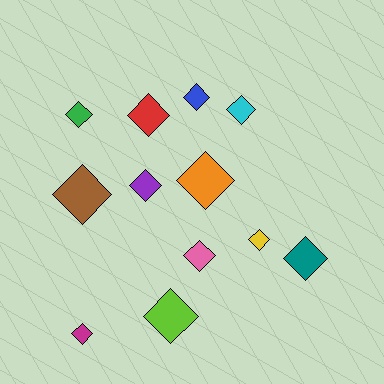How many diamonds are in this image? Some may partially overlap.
There are 12 diamonds.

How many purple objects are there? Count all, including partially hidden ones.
There is 1 purple object.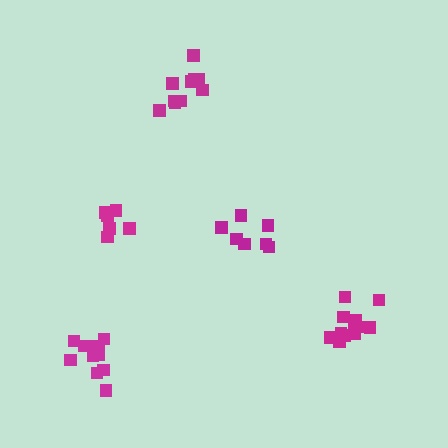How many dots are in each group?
Group 1: 6 dots, Group 2: 11 dots, Group 3: 10 dots, Group 4: 7 dots, Group 5: 12 dots (46 total).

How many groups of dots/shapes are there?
There are 5 groups.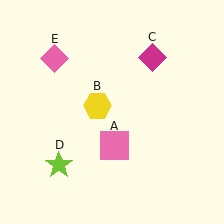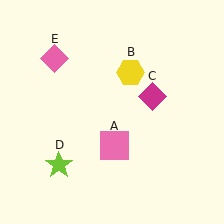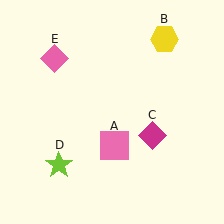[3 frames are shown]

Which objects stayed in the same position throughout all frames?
Pink square (object A) and lime star (object D) and pink diamond (object E) remained stationary.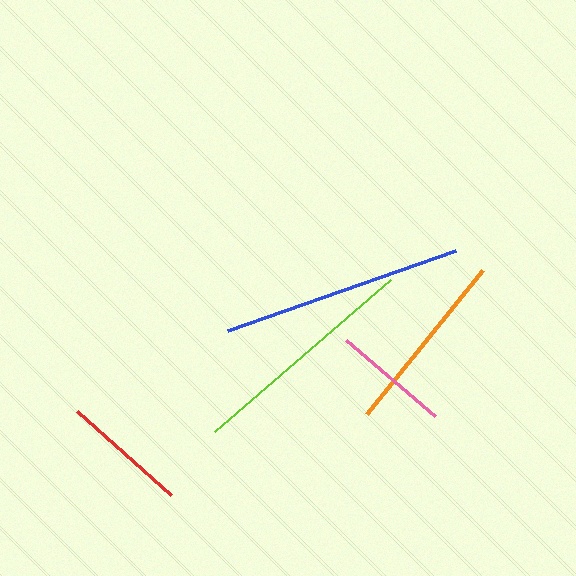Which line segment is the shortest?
The pink line is the shortest at approximately 118 pixels.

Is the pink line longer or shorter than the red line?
The red line is longer than the pink line.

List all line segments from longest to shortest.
From longest to shortest: blue, lime, orange, red, pink.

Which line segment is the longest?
The blue line is the longest at approximately 242 pixels.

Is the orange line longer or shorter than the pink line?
The orange line is longer than the pink line.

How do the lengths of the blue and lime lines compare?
The blue and lime lines are approximately the same length.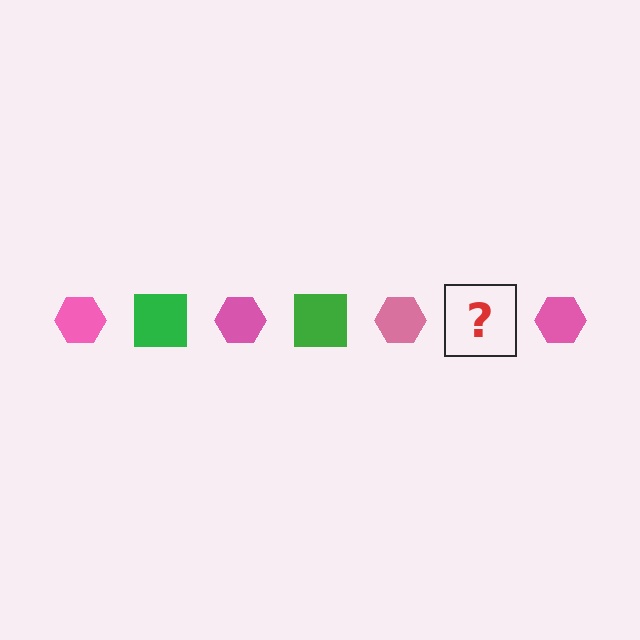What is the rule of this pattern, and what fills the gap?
The rule is that the pattern alternates between pink hexagon and green square. The gap should be filled with a green square.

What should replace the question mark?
The question mark should be replaced with a green square.